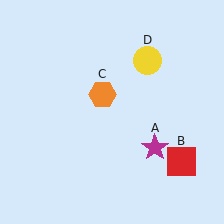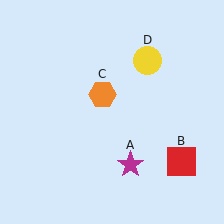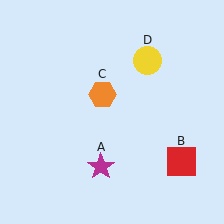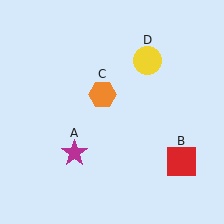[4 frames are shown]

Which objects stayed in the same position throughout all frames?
Red square (object B) and orange hexagon (object C) and yellow circle (object D) remained stationary.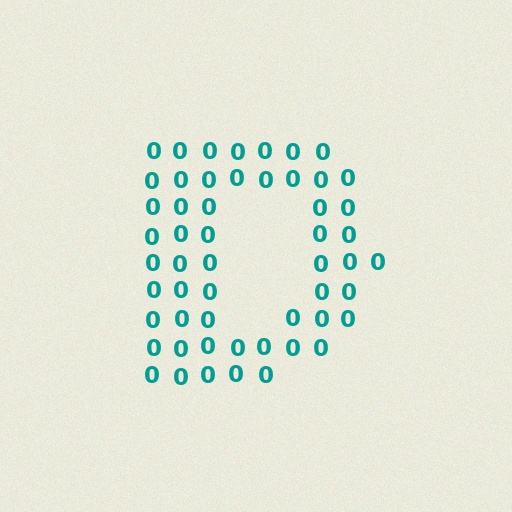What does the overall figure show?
The overall figure shows the letter D.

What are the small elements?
The small elements are digit 0's.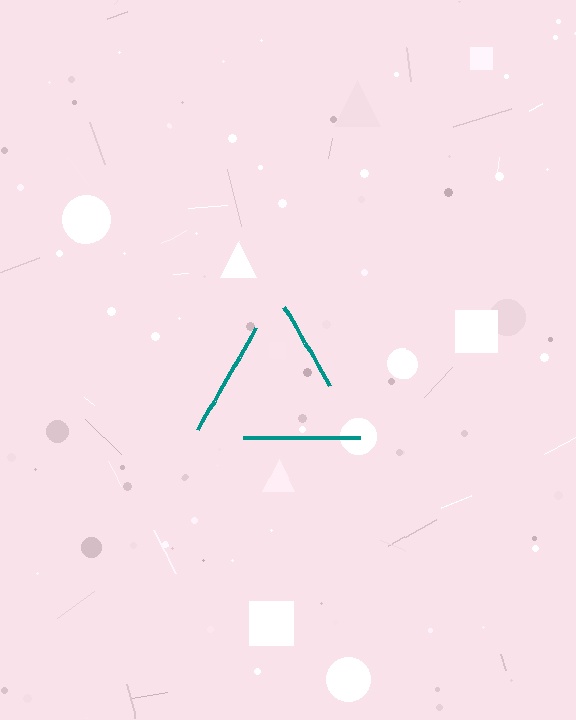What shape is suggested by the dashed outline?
The dashed outline suggests a triangle.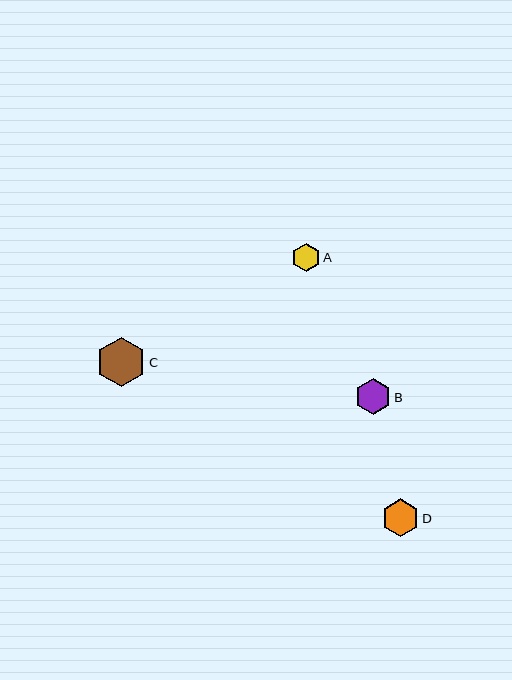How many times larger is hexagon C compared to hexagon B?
Hexagon C is approximately 1.4 times the size of hexagon B.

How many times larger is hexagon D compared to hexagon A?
Hexagon D is approximately 1.3 times the size of hexagon A.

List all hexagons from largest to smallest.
From largest to smallest: C, D, B, A.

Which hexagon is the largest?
Hexagon C is the largest with a size of approximately 49 pixels.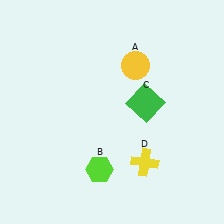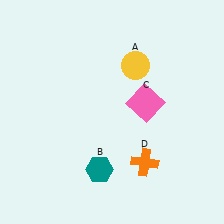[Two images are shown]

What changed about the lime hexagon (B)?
In Image 1, B is lime. In Image 2, it changed to teal.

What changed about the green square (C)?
In Image 1, C is green. In Image 2, it changed to pink.